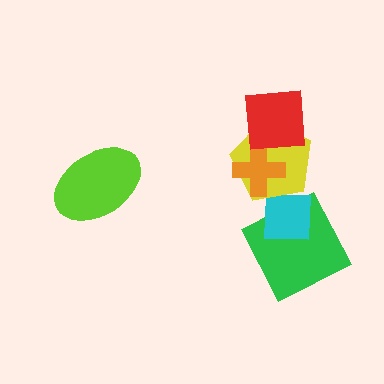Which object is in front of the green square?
The cyan square is in front of the green square.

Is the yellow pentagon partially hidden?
Yes, it is partially covered by another shape.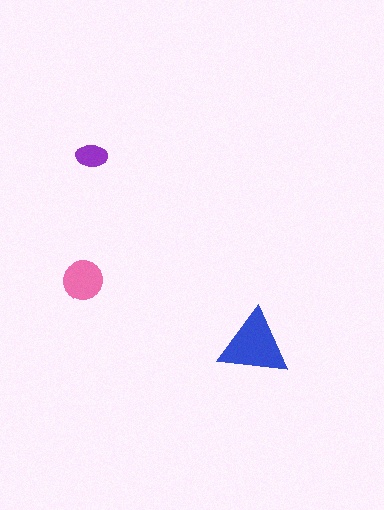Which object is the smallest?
The purple ellipse.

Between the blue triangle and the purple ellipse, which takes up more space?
The blue triangle.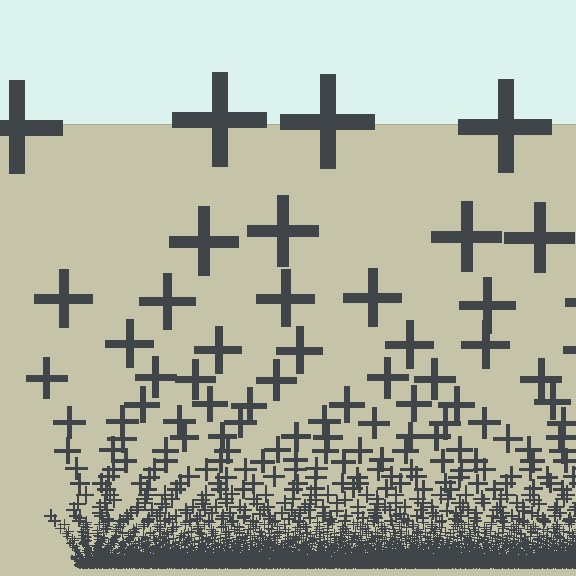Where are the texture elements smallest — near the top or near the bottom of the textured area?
Near the bottom.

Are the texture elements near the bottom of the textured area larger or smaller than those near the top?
Smaller. The gradient is inverted — elements near the bottom are smaller and denser.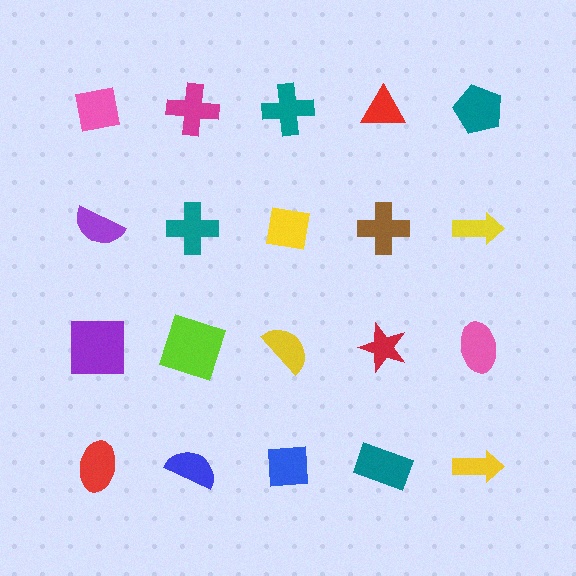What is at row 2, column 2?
A teal cross.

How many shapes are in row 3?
5 shapes.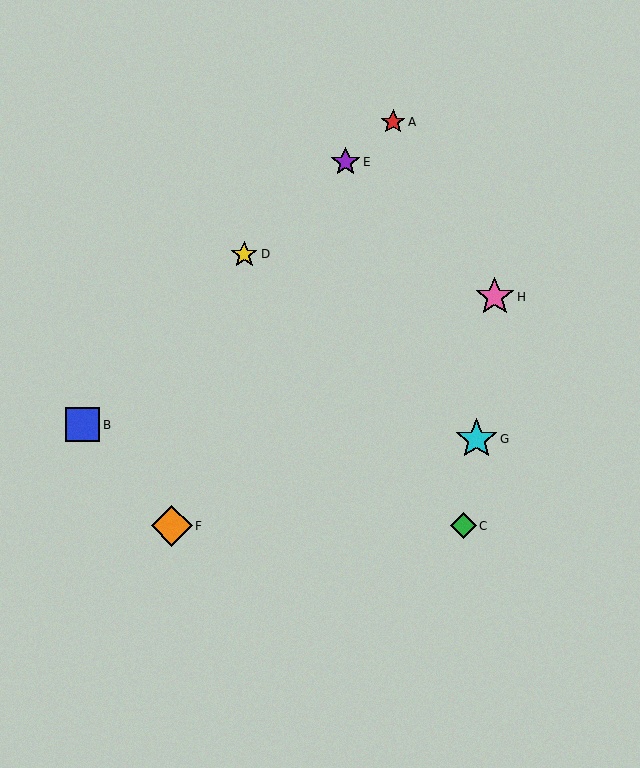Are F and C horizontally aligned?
Yes, both are at y≈526.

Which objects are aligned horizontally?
Objects C, F are aligned horizontally.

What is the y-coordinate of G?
Object G is at y≈439.